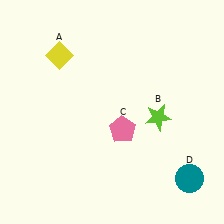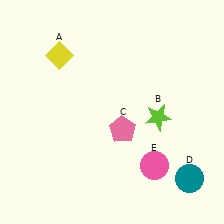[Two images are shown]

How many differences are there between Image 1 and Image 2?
There is 1 difference between the two images.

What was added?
A pink circle (E) was added in Image 2.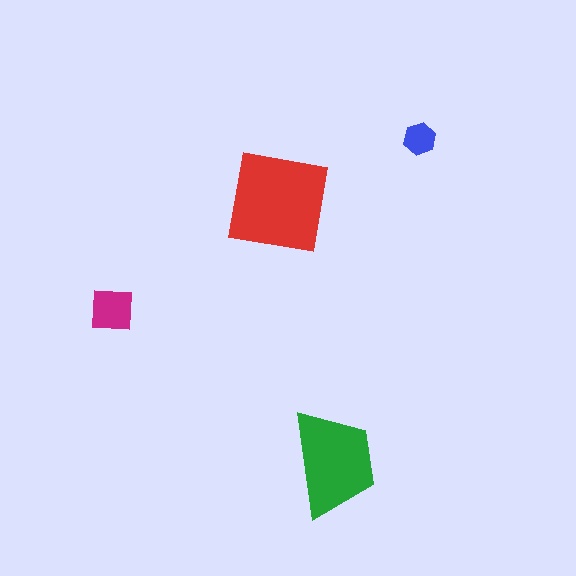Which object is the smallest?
The blue hexagon.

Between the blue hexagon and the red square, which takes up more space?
The red square.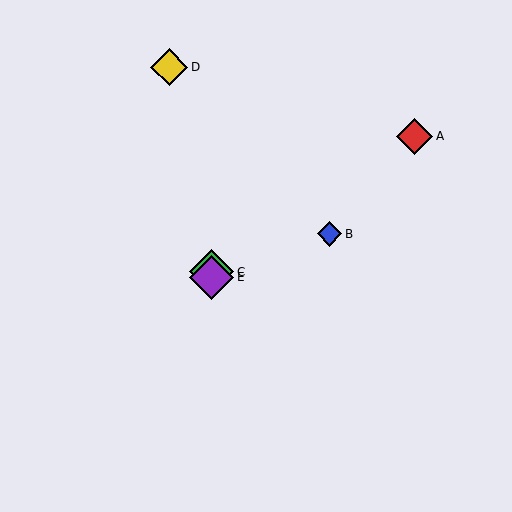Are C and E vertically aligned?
Yes, both are at x≈212.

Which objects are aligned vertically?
Objects C, E are aligned vertically.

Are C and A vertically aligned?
No, C is at x≈212 and A is at x≈415.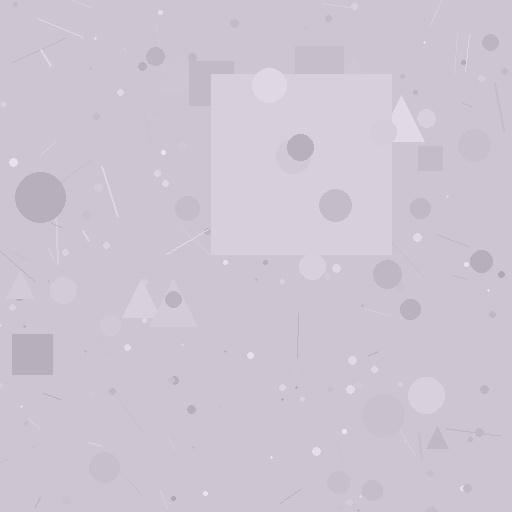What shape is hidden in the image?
A square is hidden in the image.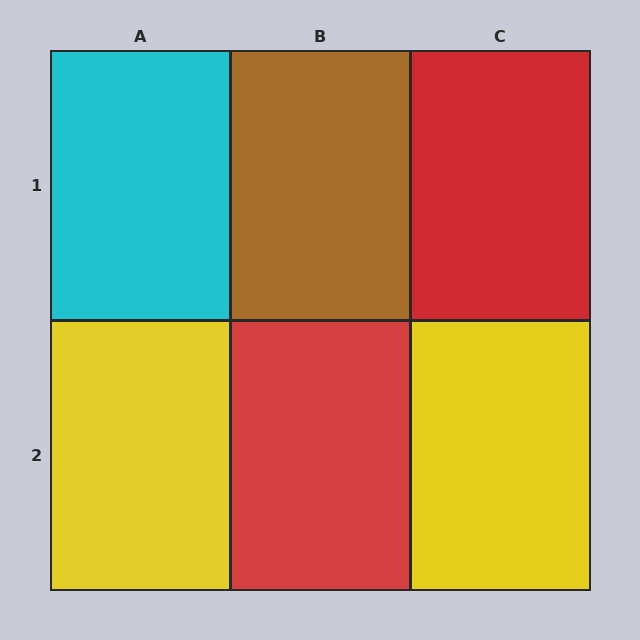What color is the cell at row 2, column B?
Red.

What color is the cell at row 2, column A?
Yellow.